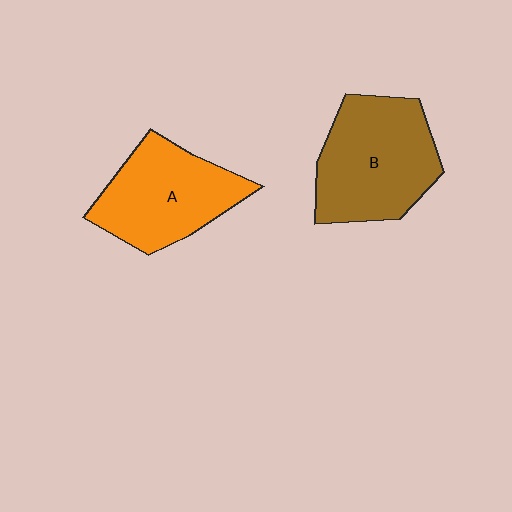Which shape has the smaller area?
Shape A (orange).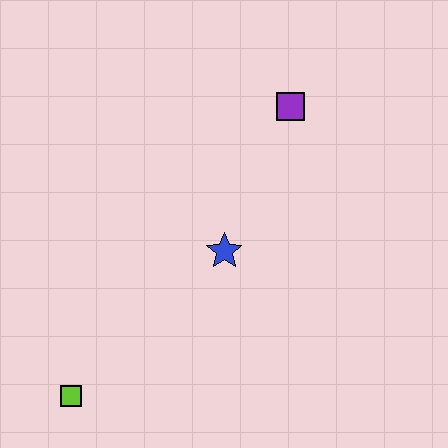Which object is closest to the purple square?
The blue star is closest to the purple square.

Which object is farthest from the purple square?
The lime square is farthest from the purple square.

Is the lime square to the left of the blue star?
Yes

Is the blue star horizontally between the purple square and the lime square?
Yes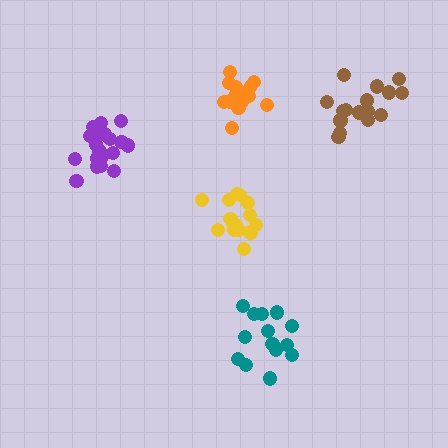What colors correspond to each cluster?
The clusters are colored: yellow, orange, teal, purple, brown.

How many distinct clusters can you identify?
There are 5 distinct clusters.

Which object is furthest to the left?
The purple cluster is leftmost.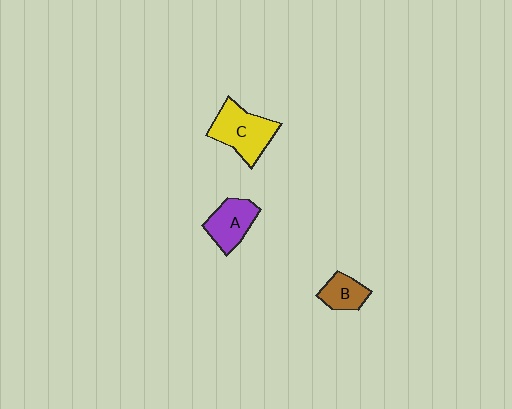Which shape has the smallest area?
Shape B (brown).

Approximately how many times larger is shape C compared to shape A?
Approximately 1.3 times.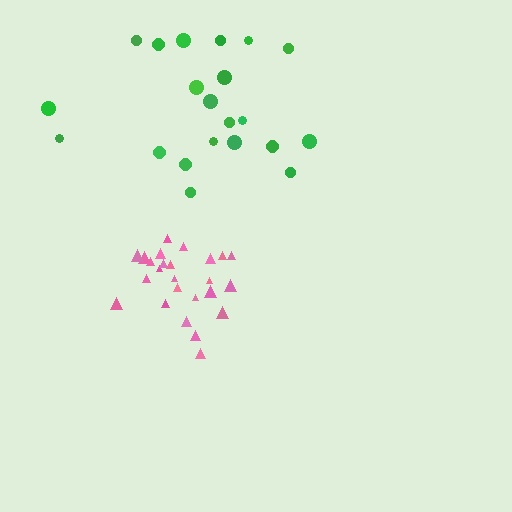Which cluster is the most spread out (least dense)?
Green.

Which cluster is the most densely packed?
Pink.